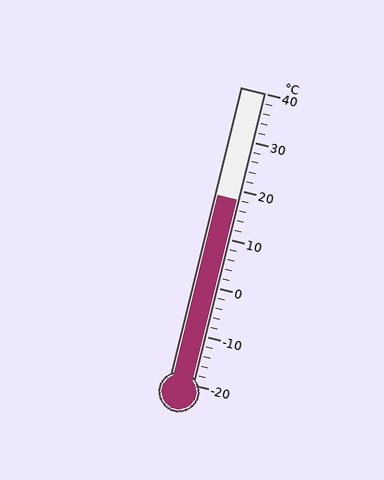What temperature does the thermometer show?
The thermometer shows approximately 18°C.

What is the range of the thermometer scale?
The thermometer scale ranges from -20°C to 40°C.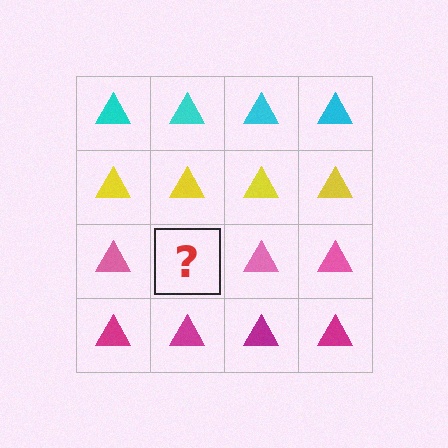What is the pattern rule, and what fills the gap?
The rule is that each row has a consistent color. The gap should be filled with a pink triangle.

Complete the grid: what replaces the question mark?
The question mark should be replaced with a pink triangle.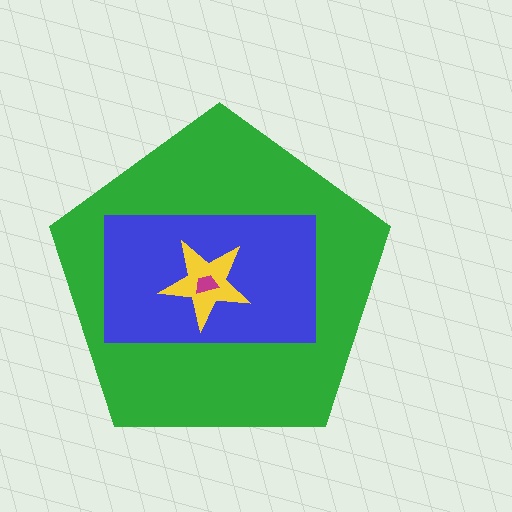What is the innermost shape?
The magenta trapezoid.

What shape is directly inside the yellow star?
The magenta trapezoid.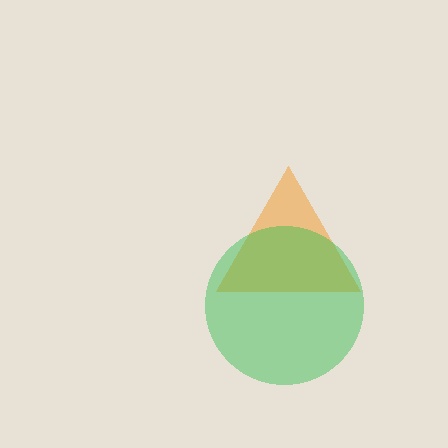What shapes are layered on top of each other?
The layered shapes are: an orange triangle, a green circle.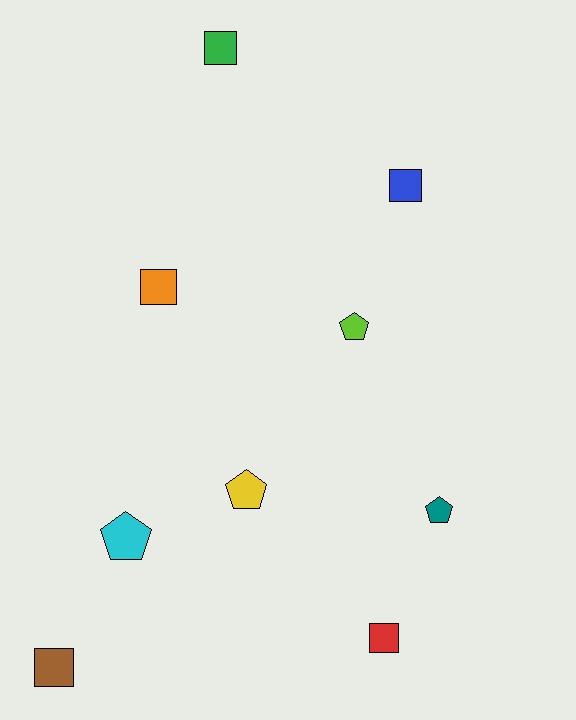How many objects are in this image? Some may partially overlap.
There are 9 objects.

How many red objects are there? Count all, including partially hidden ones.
There is 1 red object.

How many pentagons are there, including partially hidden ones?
There are 4 pentagons.